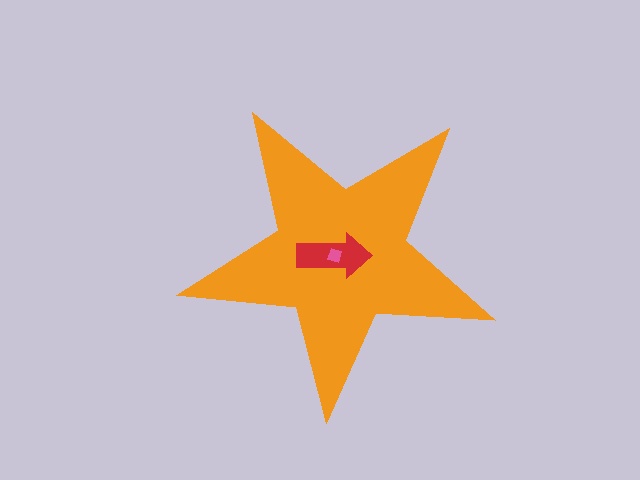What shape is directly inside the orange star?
The red arrow.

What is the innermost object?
The pink diamond.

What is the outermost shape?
The orange star.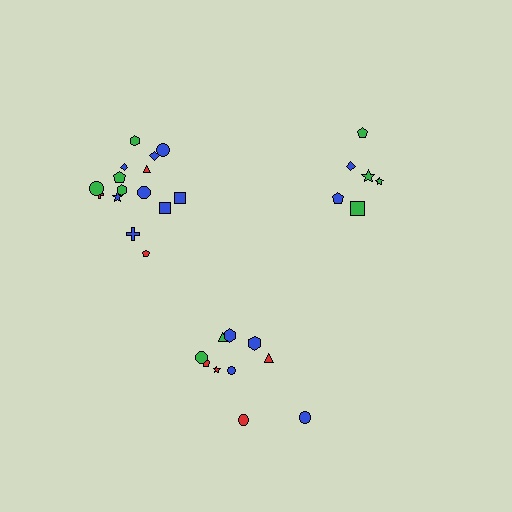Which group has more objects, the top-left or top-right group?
The top-left group.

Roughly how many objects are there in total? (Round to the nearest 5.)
Roughly 30 objects in total.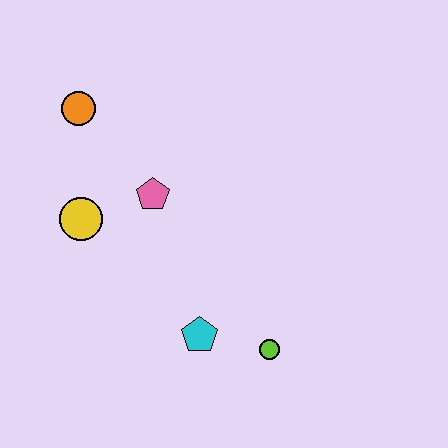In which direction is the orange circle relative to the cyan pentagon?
The orange circle is above the cyan pentagon.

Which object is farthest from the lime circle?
The orange circle is farthest from the lime circle.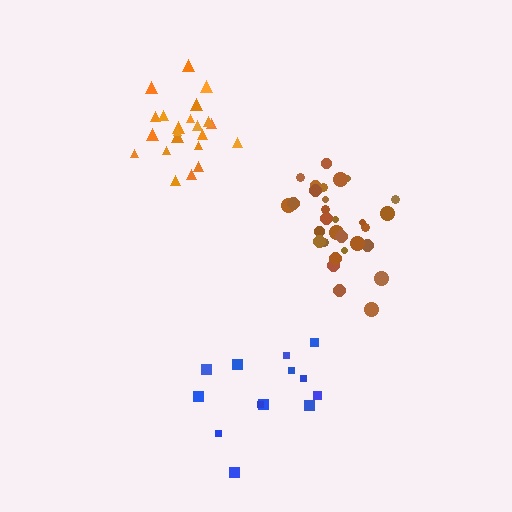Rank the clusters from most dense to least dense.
brown, orange, blue.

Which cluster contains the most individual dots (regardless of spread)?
Brown (32).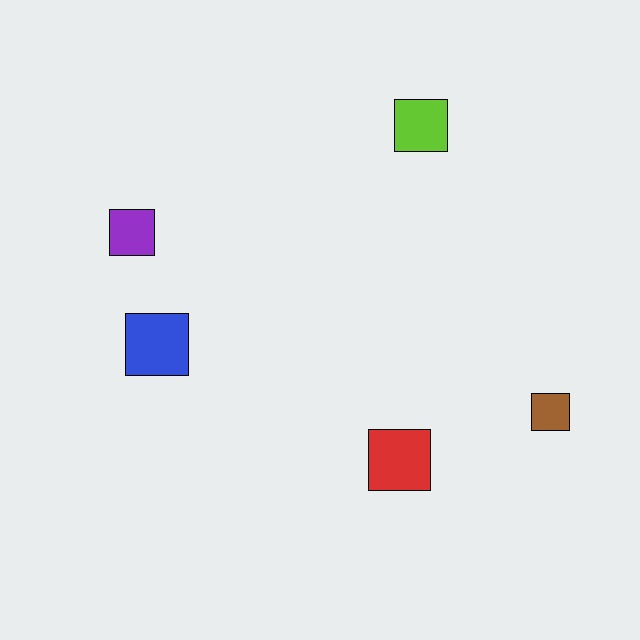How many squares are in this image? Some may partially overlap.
There are 5 squares.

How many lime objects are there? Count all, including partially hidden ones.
There is 1 lime object.